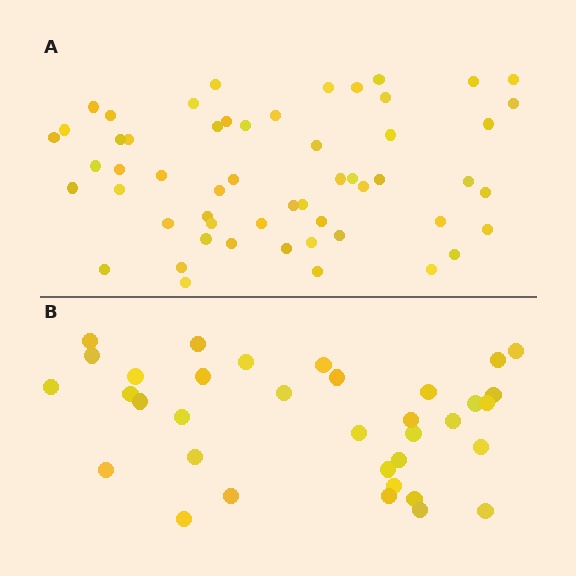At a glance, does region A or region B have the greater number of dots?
Region A (the top region) has more dots.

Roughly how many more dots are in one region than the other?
Region A has approximately 20 more dots than region B.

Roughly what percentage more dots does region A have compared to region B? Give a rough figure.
About 55% more.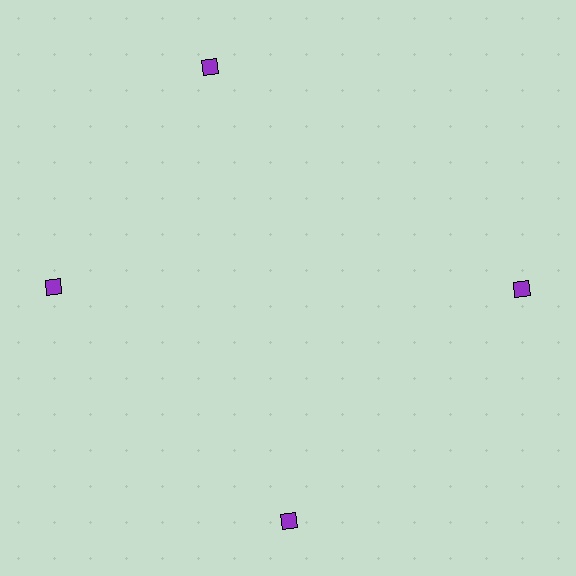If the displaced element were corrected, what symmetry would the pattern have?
It would have 4-fold rotational symmetry — the pattern would map onto itself every 90 degrees.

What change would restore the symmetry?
The symmetry would be restored by rotating it back into even spacing with its neighbors so that all 4 diamonds sit at equal angles and equal distance from the center.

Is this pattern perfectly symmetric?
No. The 4 purple diamonds are arranged in a ring, but one element near the 12 o'clock position is rotated out of alignment along the ring, breaking the 4-fold rotational symmetry.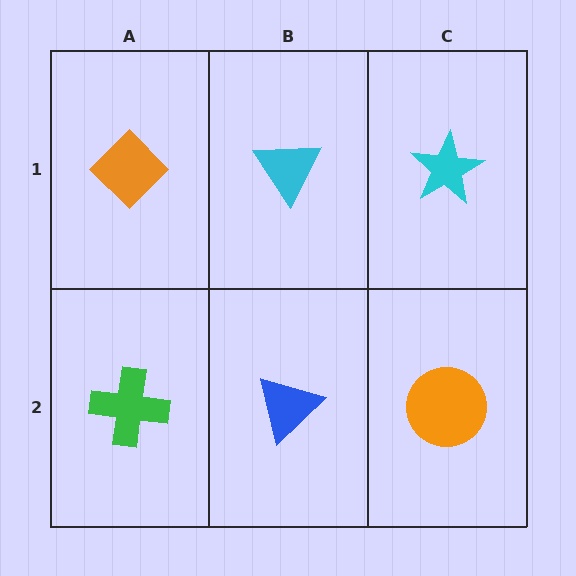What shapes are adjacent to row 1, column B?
A blue triangle (row 2, column B), an orange diamond (row 1, column A), a cyan star (row 1, column C).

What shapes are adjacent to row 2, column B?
A cyan triangle (row 1, column B), a green cross (row 2, column A), an orange circle (row 2, column C).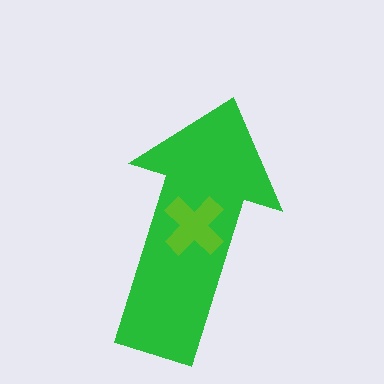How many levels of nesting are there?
2.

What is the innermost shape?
The lime cross.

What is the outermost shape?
The green arrow.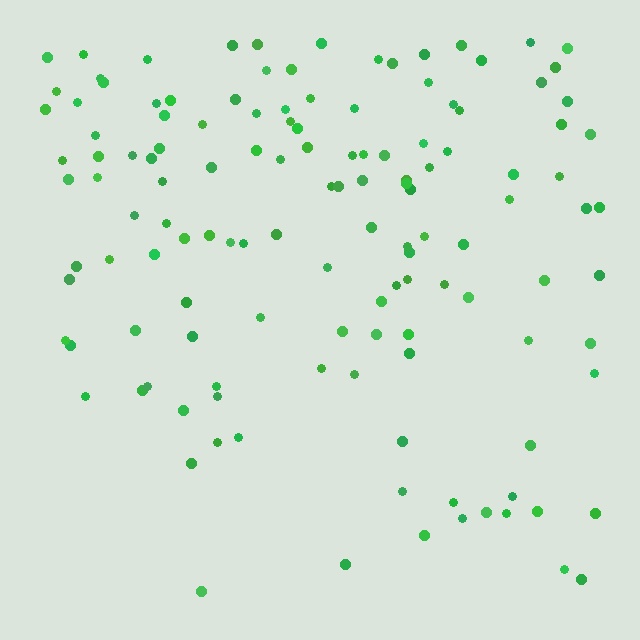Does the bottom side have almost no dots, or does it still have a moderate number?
Still a moderate number, just noticeably fewer than the top.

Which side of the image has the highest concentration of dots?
The top.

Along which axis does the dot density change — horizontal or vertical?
Vertical.